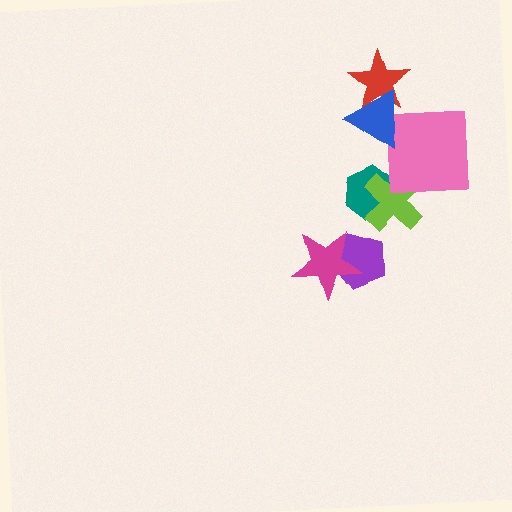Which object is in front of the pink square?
The blue triangle is in front of the pink square.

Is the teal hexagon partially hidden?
Yes, it is partially covered by another shape.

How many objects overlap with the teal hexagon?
1 object overlaps with the teal hexagon.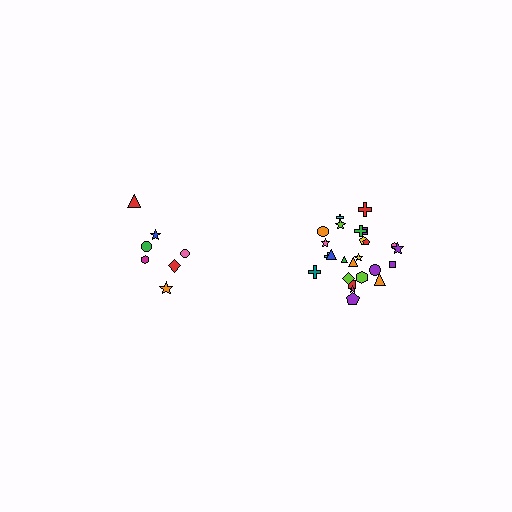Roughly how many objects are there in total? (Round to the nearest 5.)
Roughly 30 objects in total.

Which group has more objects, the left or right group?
The right group.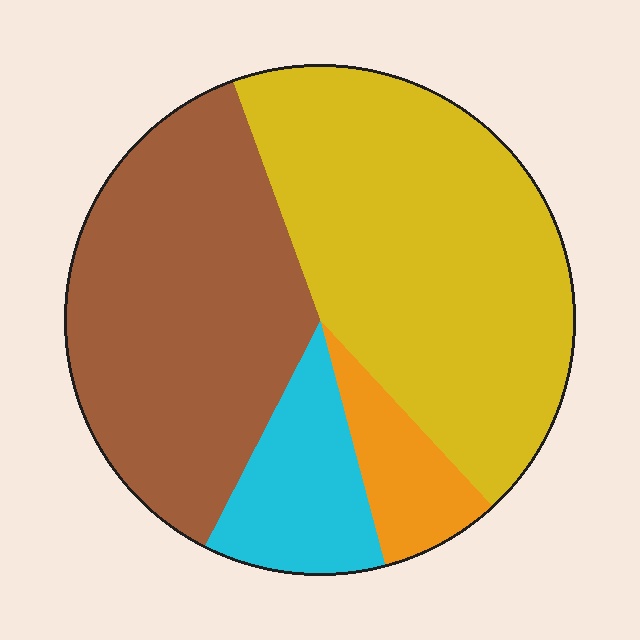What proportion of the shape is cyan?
Cyan covers about 10% of the shape.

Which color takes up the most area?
Yellow, at roughly 45%.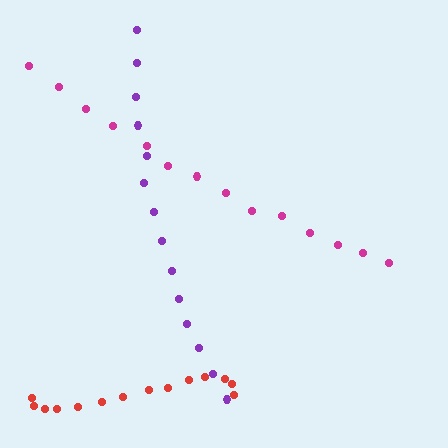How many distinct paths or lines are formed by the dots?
There are 3 distinct paths.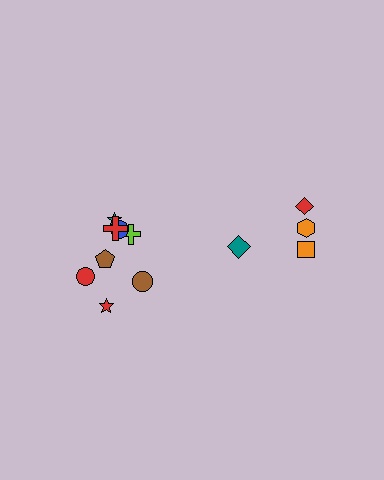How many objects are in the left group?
There are 8 objects.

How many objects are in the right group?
There are 4 objects.